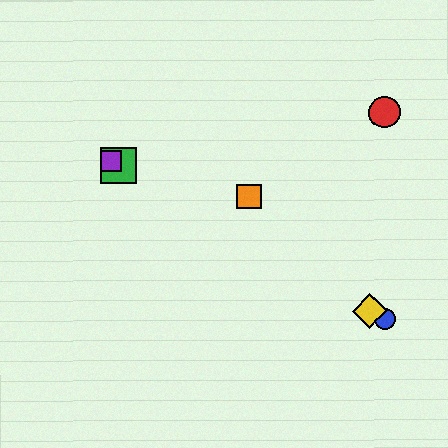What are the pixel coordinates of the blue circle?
The blue circle is at (385, 319).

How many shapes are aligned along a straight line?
4 shapes (the blue circle, the green square, the yellow diamond, the purple square) are aligned along a straight line.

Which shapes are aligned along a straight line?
The blue circle, the green square, the yellow diamond, the purple square are aligned along a straight line.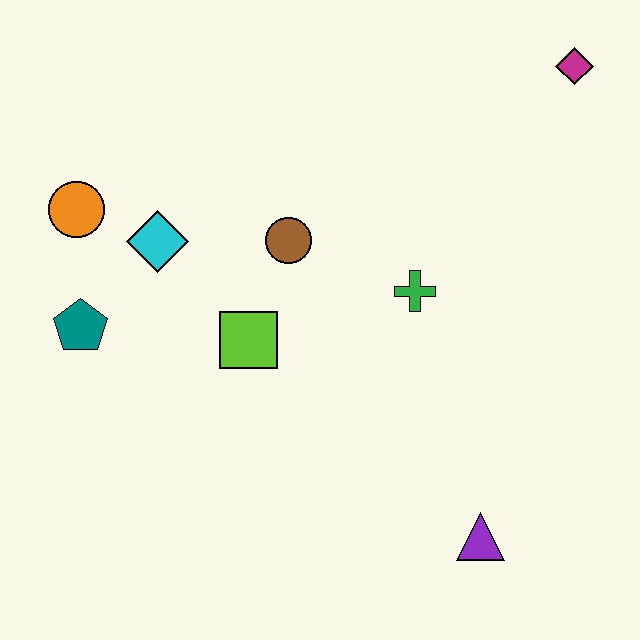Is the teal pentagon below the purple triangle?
No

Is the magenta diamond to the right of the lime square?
Yes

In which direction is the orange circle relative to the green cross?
The orange circle is to the left of the green cross.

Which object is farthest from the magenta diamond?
The teal pentagon is farthest from the magenta diamond.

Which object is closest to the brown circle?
The lime square is closest to the brown circle.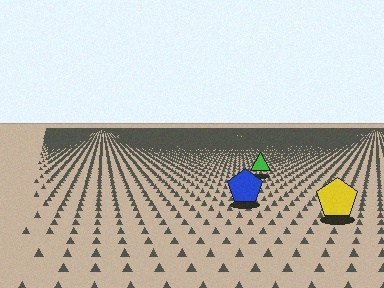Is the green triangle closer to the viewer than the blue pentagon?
No. The blue pentagon is closer — you can tell from the texture gradient: the ground texture is coarser near it.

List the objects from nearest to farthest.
From nearest to farthest: the yellow pentagon, the blue pentagon, the green triangle.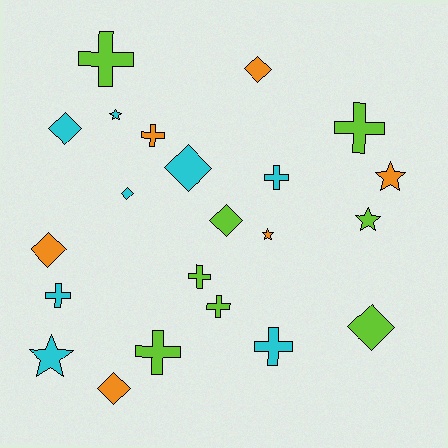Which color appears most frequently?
Lime, with 8 objects.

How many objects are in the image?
There are 22 objects.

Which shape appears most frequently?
Cross, with 9 objects.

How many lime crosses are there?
There are 5 lime crosses.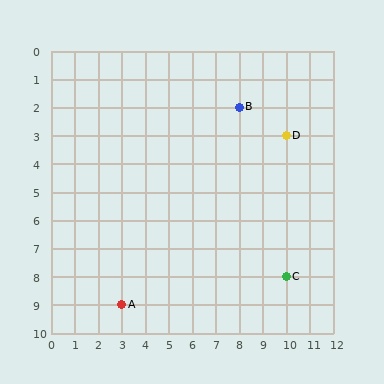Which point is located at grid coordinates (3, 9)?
Point A is at (3, 9).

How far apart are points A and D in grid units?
Points A and D are 7 columns and 6 rows apart (about 9.2 grid units diagonally).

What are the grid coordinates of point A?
Point A is at grid coordinates (3, 9).